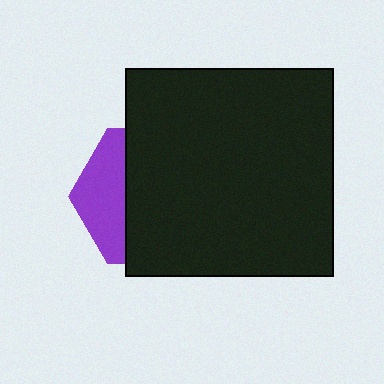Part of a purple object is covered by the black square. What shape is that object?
It is a hexagon.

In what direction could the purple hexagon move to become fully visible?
The purple hexagon could move left. That would shift it out from behind the black square entirely.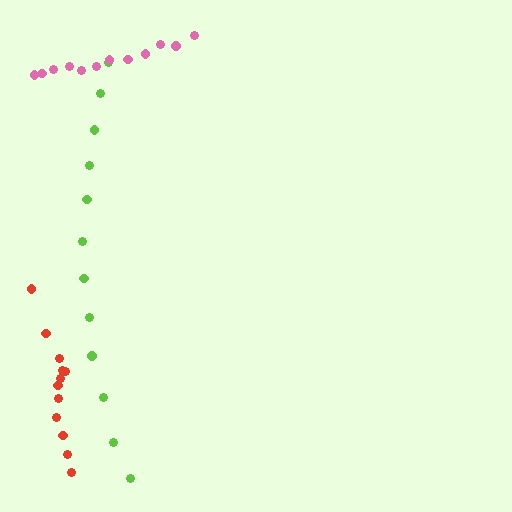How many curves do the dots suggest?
There are 3 distinct paths.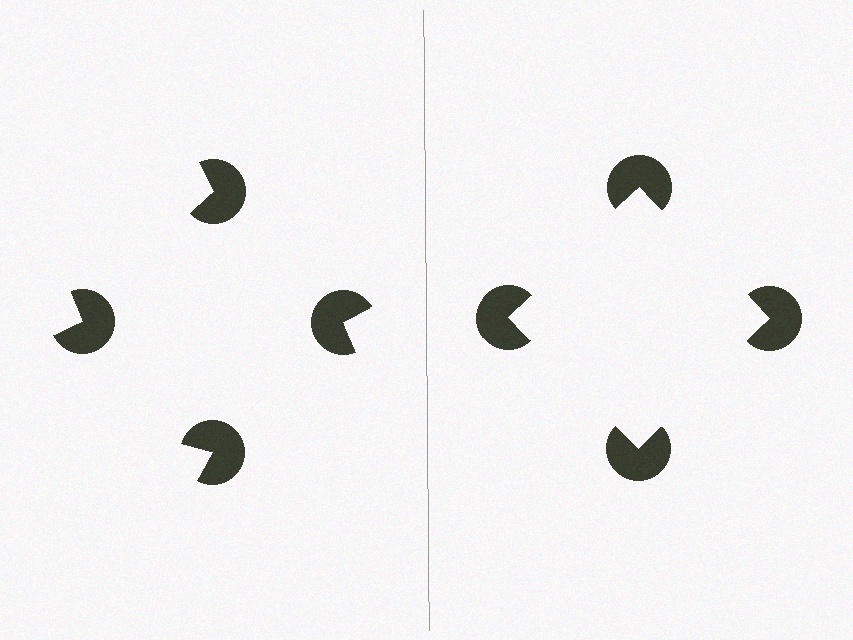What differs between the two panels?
The pac-man discs are positioned identically on both sides; only the wedge orientations differ. On the right they align to a square; on the left they are misaligned.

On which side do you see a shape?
An illusory square appears on the right side. On the left side the wedge cuts are rotated, so no coherent shape forms.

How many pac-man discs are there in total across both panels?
8 — 4 on each side.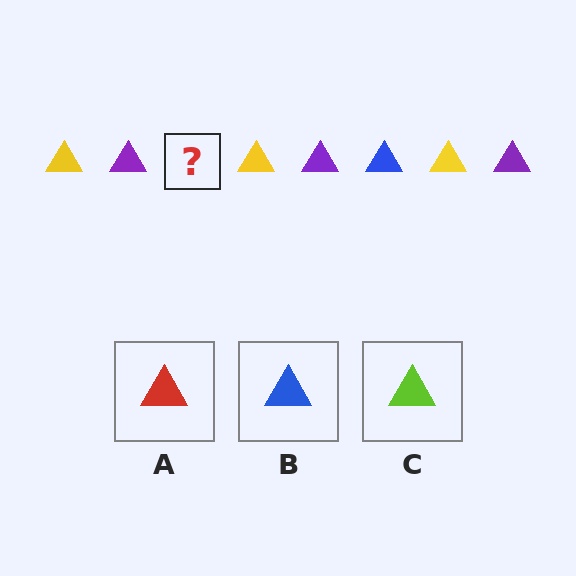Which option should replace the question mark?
Option B.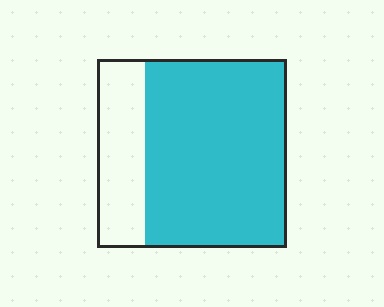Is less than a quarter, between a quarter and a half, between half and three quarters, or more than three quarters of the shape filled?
Between half and three quarters.